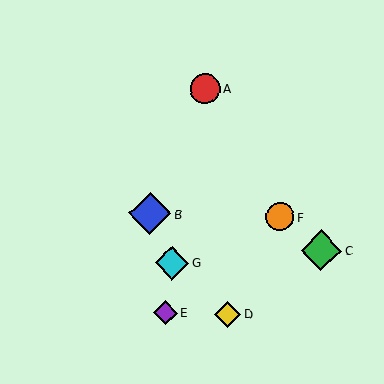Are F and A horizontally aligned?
No, F is at y≈217 and A is at y≈89.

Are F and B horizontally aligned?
Yes, both are at y≈217.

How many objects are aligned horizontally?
2 objects (B, F) are aligned horizontally.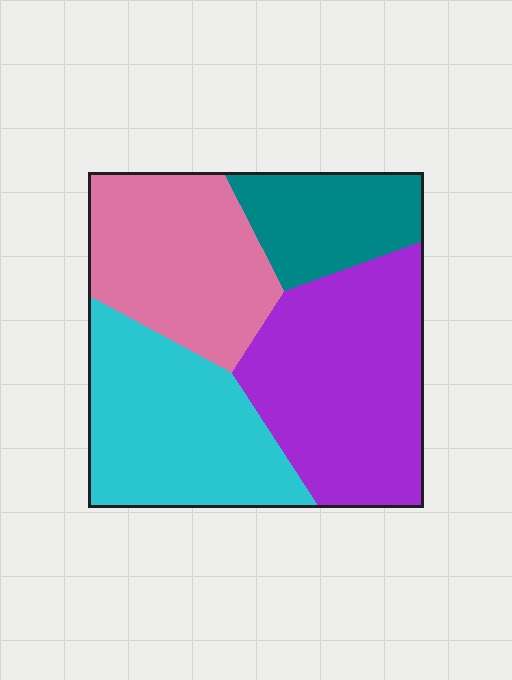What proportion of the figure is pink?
Pink covers around 25% of the figure.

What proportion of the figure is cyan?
Cyan covers roughly 25% of the figure.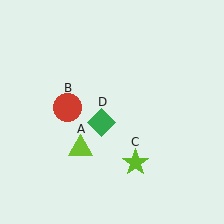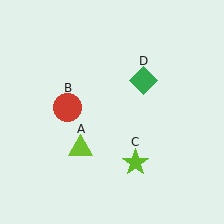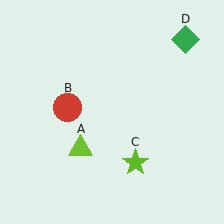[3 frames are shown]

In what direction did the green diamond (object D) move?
The green diamond (object D) moved up and to the right.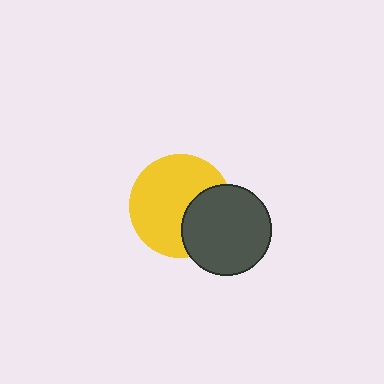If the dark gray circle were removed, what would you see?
You would see the complete yellow circle.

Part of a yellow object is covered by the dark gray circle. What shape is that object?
It is a circle.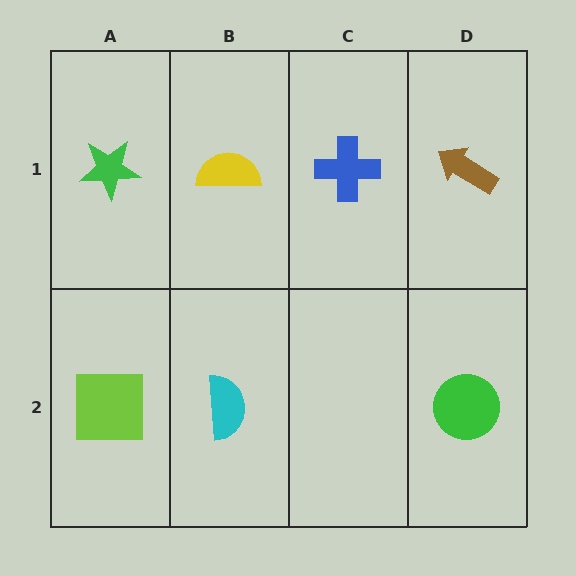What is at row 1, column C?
A blue cross.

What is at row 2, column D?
A green circle.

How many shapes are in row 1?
4 shapes.